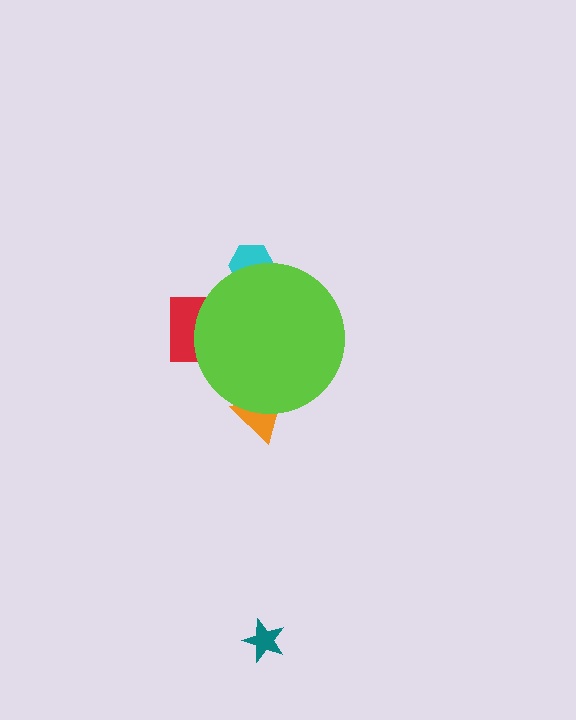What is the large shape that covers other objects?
A lime circle.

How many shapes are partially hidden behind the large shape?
3 shapes are partially hidden.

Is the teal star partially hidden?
No, the teal star is fully visible.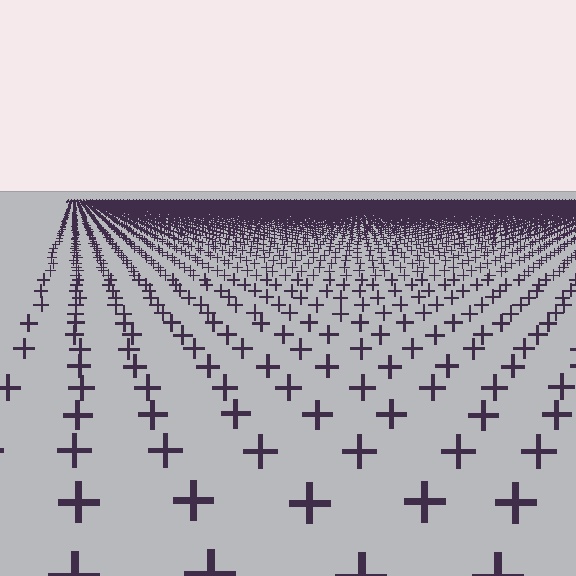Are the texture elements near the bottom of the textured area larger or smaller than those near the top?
Larger. Near the bottom, elements are closer to the viewer and appear at a bigger on-screen size.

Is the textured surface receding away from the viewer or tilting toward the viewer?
The surface is receding away from the viewer. Texture elements get smaller and denser toward the top.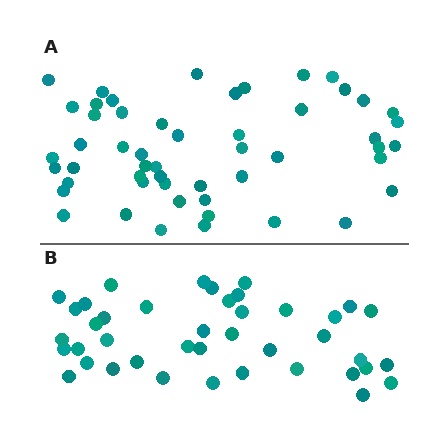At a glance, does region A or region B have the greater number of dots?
Region A (the top region) has more dots.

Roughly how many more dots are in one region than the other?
Region A has roughly 12 or so more dots than region B.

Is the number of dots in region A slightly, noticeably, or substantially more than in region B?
Region A has noticeably more, but not dramatically so. The ratio is roughly 1.3 to 1.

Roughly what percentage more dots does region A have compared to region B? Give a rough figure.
About 25% more.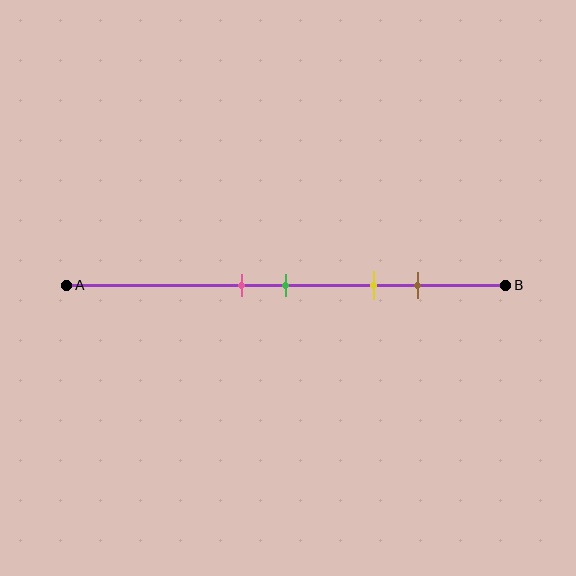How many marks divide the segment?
There are 4 marks dividing the segment.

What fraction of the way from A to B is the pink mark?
The pink mark is approximately 40% (0.4) of the way from A to B.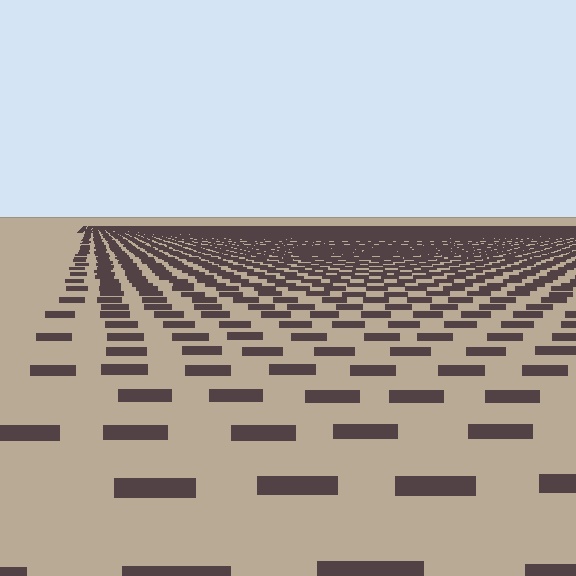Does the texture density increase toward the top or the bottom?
Density increases toward the top.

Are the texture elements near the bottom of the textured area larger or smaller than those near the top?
Larger. Near the bottom, elements are closer to the viewer and appear at a bigger on-screen size.